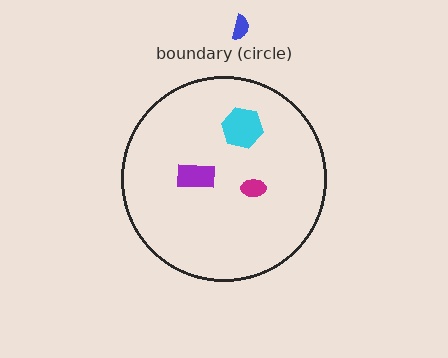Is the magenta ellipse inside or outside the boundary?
Inside.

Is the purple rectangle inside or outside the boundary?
Inside.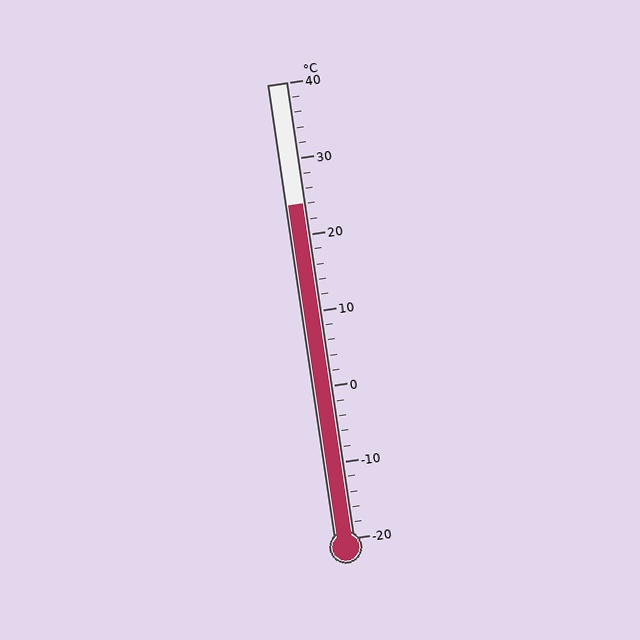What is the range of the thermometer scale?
The thermometer scale ranges from -20°C to 40°C.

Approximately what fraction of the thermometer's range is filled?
The thermometer is filled to approximately 75% of its range.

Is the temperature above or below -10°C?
The temperature is above -10°C.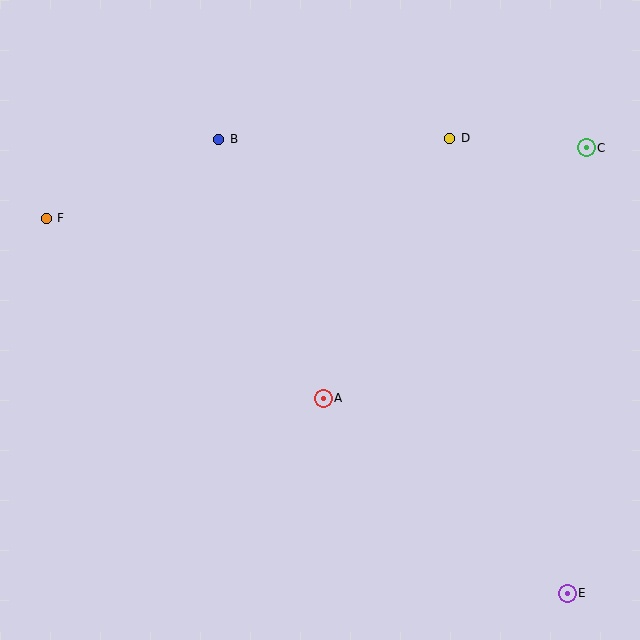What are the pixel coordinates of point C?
Point C is at (586, 148).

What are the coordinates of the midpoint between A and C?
The midpoint between A and C is at (455, 273).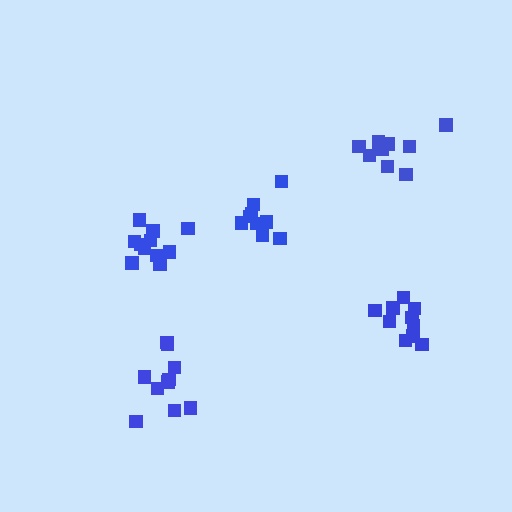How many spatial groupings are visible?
There are 5 spatial groupings.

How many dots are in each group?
Group 1: 11 dots, Group 2: 9 dots, Group 3: 10 dots, Group 4: 10 dots, Group 5: 10 dots (50 total).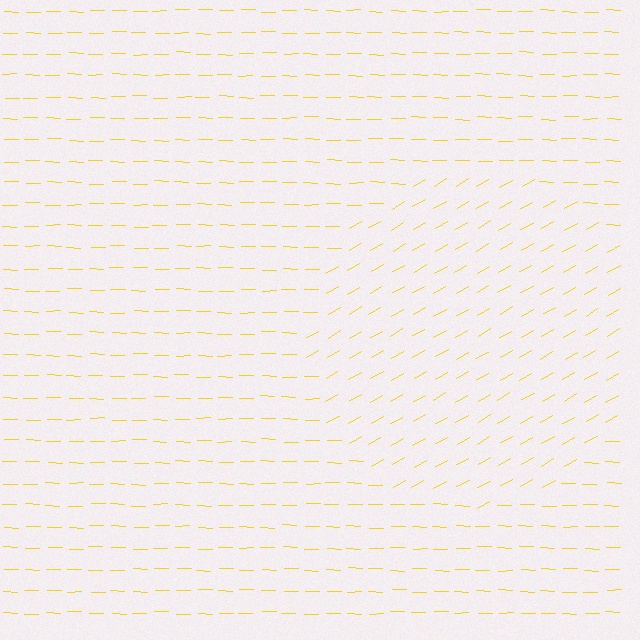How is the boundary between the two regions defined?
The boundary is defined purely by a change in line orientation (approximately 30 degrees difference). All lines are the same color and thickness.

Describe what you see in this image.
The image is filled with small yellow line segments. A circle region in the image has lines oriented differently from the surrounding lines, creating a visible texture boundary.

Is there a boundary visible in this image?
Yes, there is a texture boundary formed by a change in line orientation.